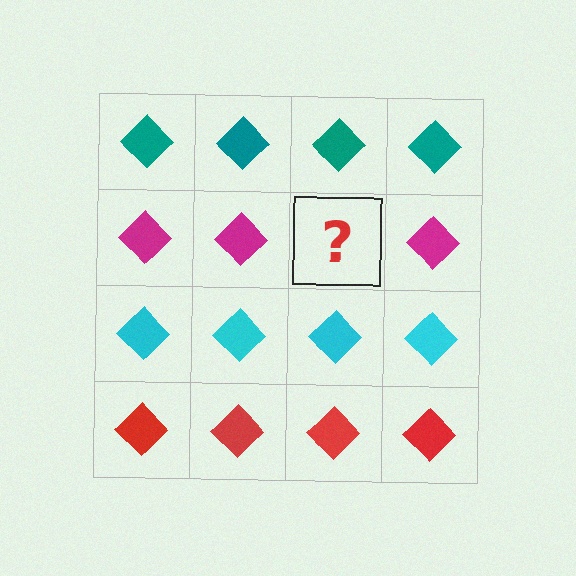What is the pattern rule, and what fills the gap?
The rule is that each row has a consistent color. The gap should be filled with a magenta diamond.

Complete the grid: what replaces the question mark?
The question mark should be replaced with a magenta diamond.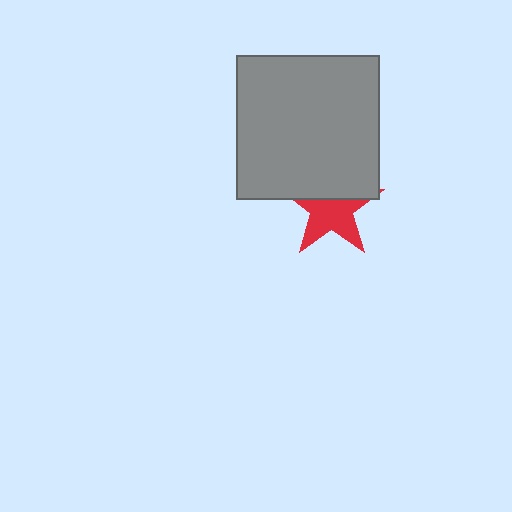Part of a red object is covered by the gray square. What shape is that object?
It is a star.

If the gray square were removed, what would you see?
You would see the complete red star.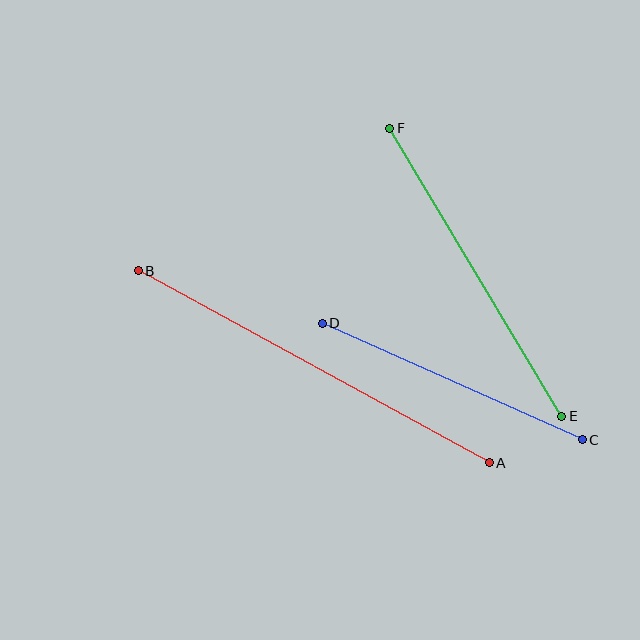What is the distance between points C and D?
The distance is approximately 285 pixels.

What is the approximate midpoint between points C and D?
The midpoint is at approximately (452, 381) pixels.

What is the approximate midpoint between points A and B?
The midpoint is at approximately (314, 367) pixels.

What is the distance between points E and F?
The distance is approximately 335 pixels.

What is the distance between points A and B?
The distance is approximately 400 pixels.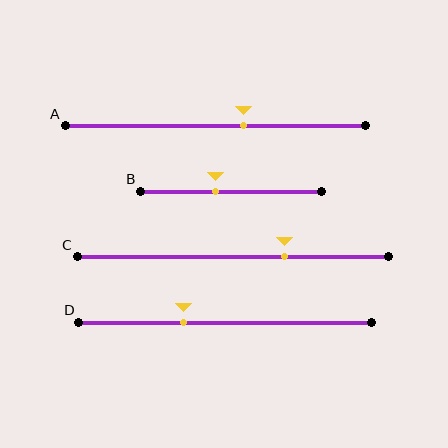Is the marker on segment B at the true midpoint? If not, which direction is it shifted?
No, the marker on segment B is shifted to the left by about 9% of the segment length.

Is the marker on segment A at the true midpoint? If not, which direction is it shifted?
No, the marker on segment A is shifted to the right by about 9% of the segment length.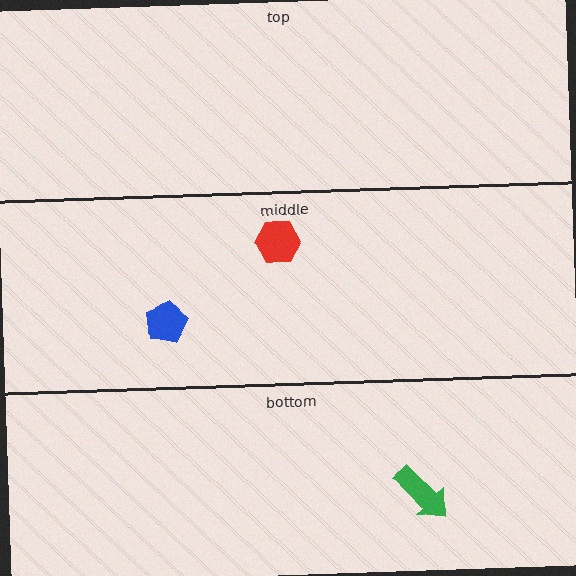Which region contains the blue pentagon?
The middle region.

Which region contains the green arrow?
The bottom region.